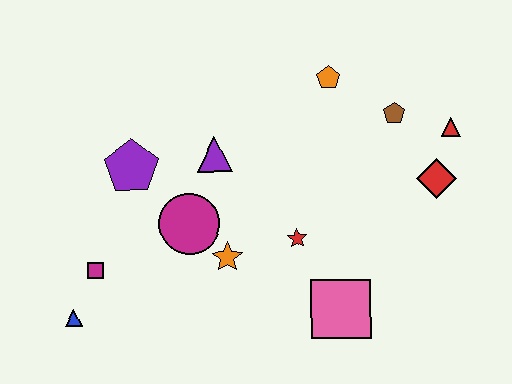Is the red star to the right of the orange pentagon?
No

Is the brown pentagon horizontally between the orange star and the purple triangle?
No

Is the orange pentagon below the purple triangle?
No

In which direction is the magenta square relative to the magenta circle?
The magenta square is to the left of the magenta circle.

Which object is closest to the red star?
The orange star is closest to the red star.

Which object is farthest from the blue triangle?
The red triangle is farthest from the blue triangle.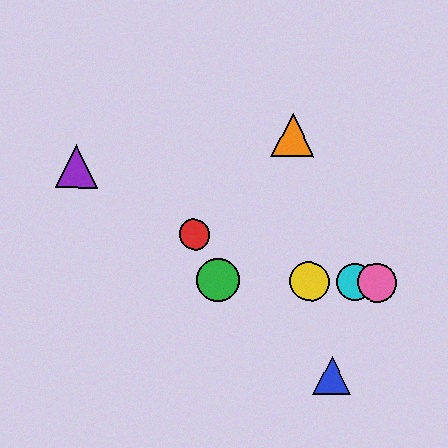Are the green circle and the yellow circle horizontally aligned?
Yes, both are at y≈280.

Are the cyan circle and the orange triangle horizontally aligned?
No, the cyan circle is at y≈282 and the orange triangle is at y≈135.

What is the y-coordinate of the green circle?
The green circle is at y≈280.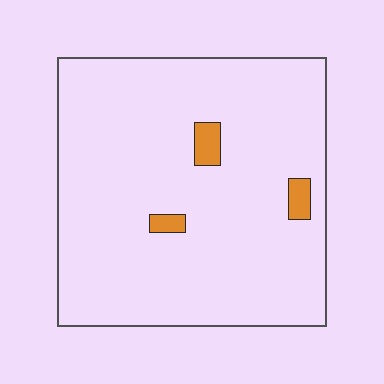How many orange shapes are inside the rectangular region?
3.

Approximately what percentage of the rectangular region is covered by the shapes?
Approximately 5%.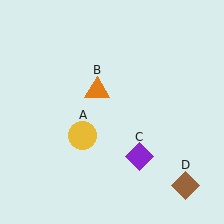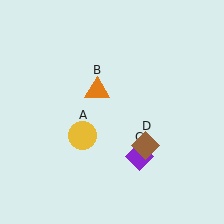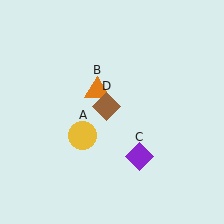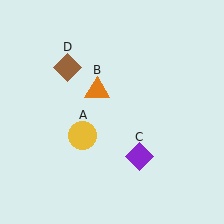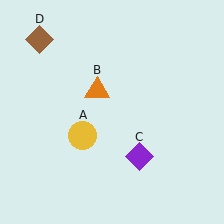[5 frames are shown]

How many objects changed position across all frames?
1 object changed position: brown diamond (object D).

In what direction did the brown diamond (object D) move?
The brown diamond (object D) moved up and to the left.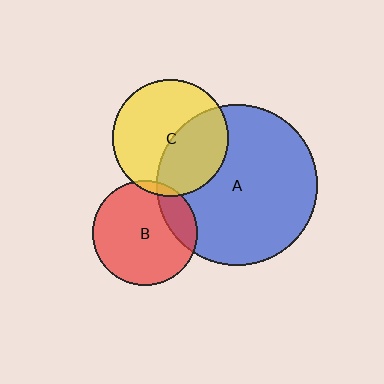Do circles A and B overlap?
Yes.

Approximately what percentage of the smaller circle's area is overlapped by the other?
Approximately 20%.